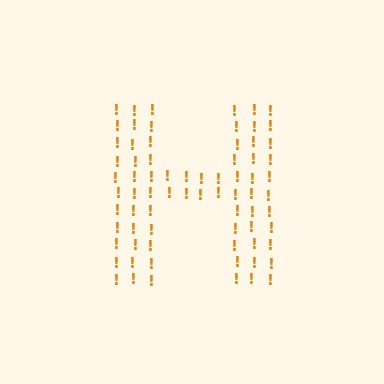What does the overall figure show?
The overall figure shows the letter H.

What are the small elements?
The small elements are exclamation marks.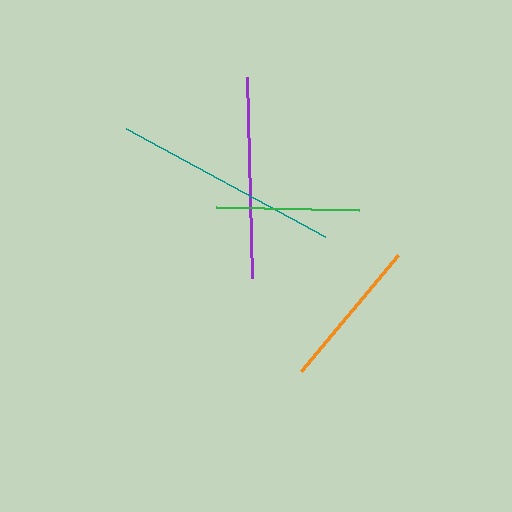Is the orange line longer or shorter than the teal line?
The teal line is longer than the orange line.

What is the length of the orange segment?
The orange segment is approximately 152 pixels long.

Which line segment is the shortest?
The green line is the shortest at approximately 142 pixels.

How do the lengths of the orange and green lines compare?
The orange and green lines are approximately the same length.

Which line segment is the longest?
The teal line is the longest at approximately 226 pixels.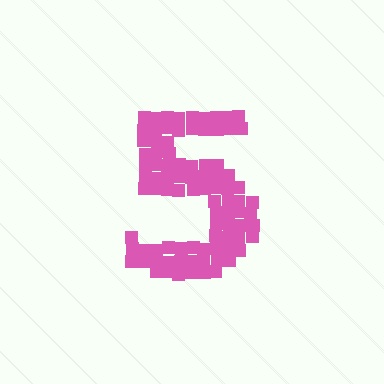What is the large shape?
The large shape is the digit 5.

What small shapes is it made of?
It is made of small squares.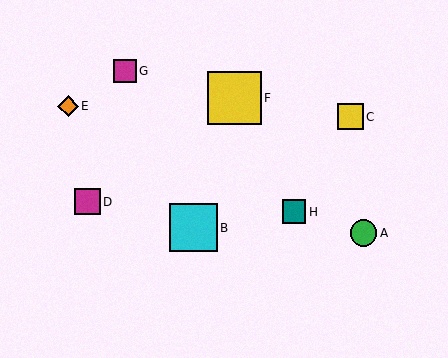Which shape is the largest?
The yellow square (labeled F) is the largest.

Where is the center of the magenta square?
The center of the magenta square is at (87, 202).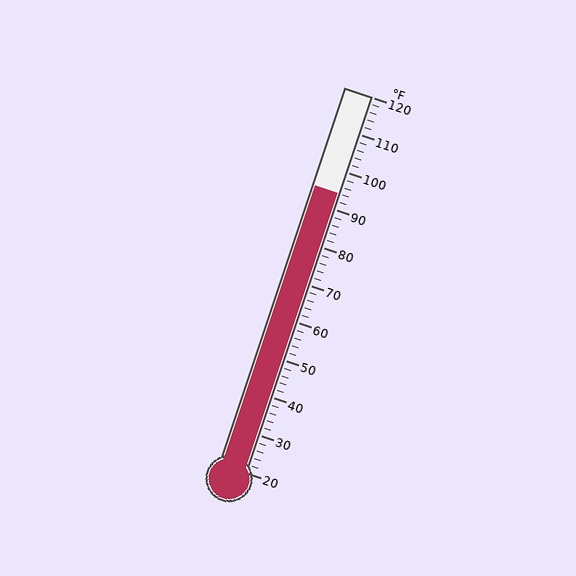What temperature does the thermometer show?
The thermometer shows approximately 94°F.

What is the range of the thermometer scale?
The thermometer scale ranges from 20°F to 120°F.